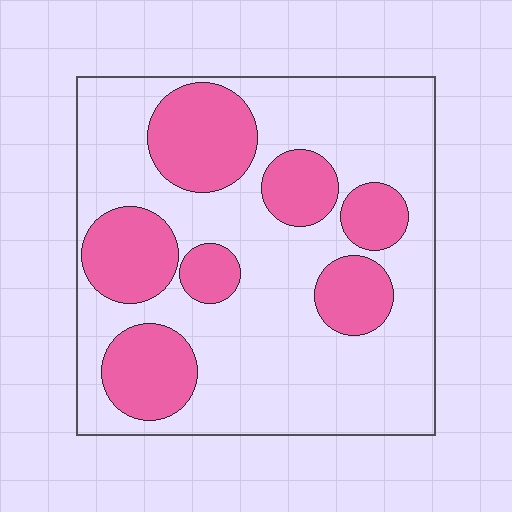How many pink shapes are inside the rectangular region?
7.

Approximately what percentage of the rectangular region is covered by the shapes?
Approximately 30%.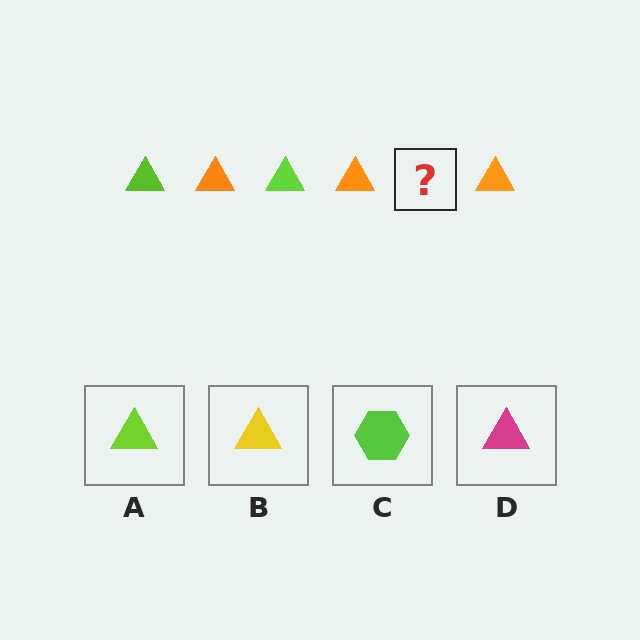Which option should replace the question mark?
Option A.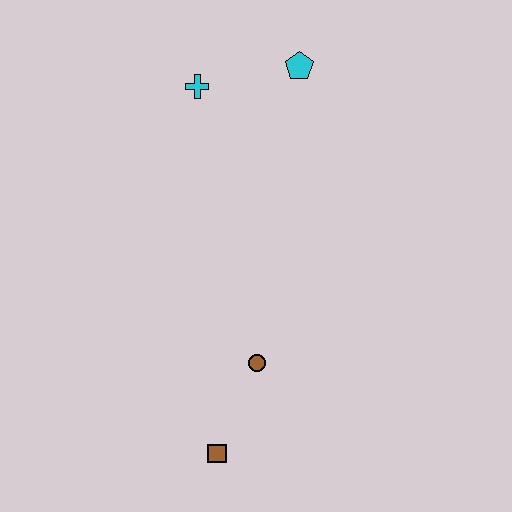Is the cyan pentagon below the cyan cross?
No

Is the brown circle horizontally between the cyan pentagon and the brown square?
Yes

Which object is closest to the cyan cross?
The cyan pentagon is closest to the cyan cross.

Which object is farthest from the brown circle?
The cyan pentagon is farthest from the brown circle.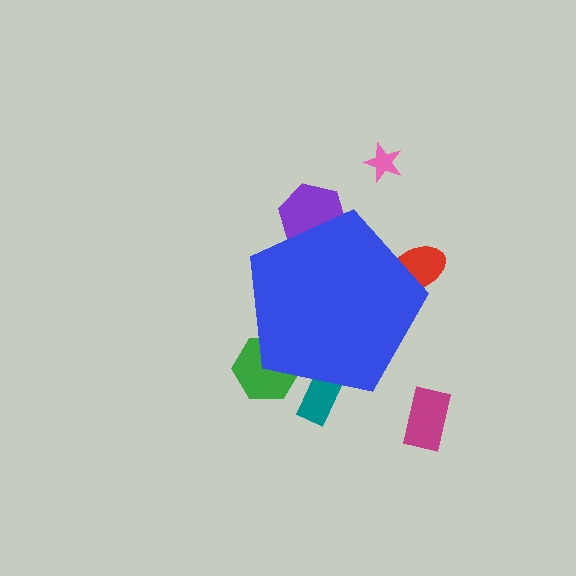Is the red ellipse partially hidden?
Yes, the red ellipse is partially hidden behind the blue pentagon.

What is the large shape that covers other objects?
A blue pentagon.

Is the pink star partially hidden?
No, the pink star is fully visible.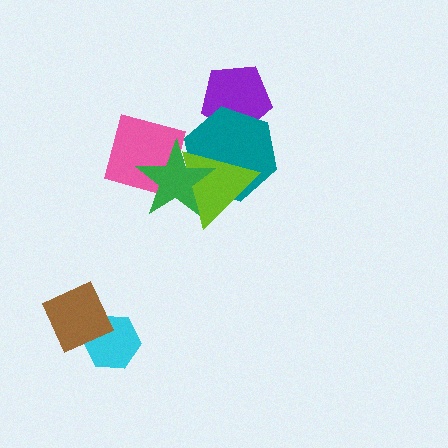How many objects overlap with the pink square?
3 objects overlap with the pink square.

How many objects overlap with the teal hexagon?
4 objects overlap with the teal hexagon.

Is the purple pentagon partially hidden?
Yes, it is partially covered by another shape.